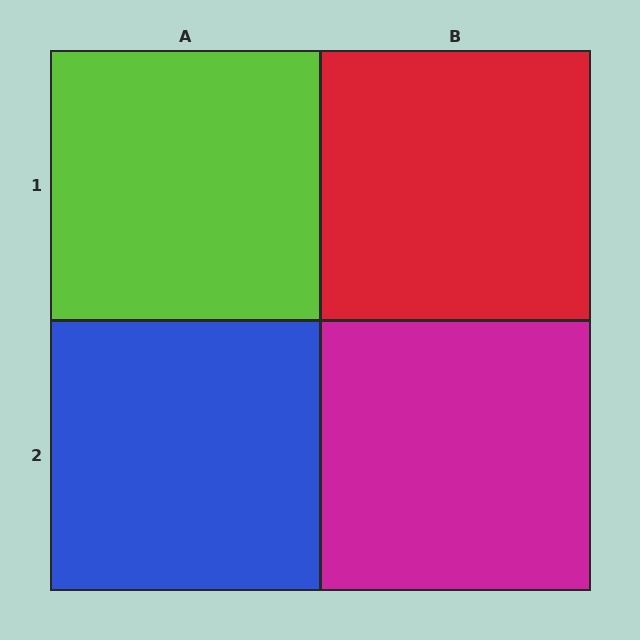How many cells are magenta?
1 cell is magenta.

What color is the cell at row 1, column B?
Red.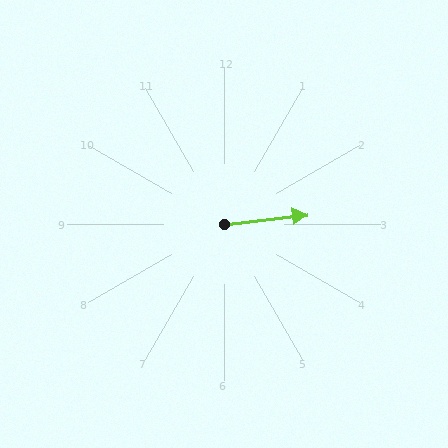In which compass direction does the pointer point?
East.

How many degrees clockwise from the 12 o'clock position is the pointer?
Approximately 83 degrees.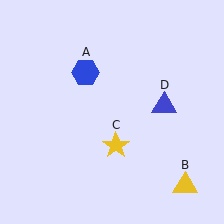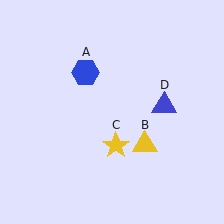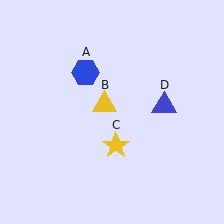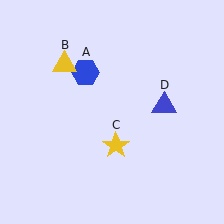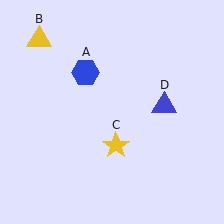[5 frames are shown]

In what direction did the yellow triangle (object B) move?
The yellow triangle (object B) moved up and to the left.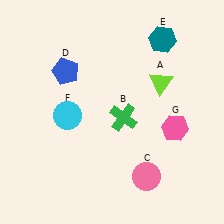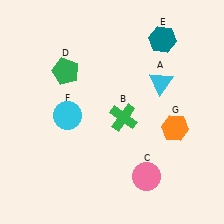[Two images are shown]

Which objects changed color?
A changed from lime to cyan. D changed from blue to green. G changed from pink to orange.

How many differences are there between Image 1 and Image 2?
There are 3 differences between the two images.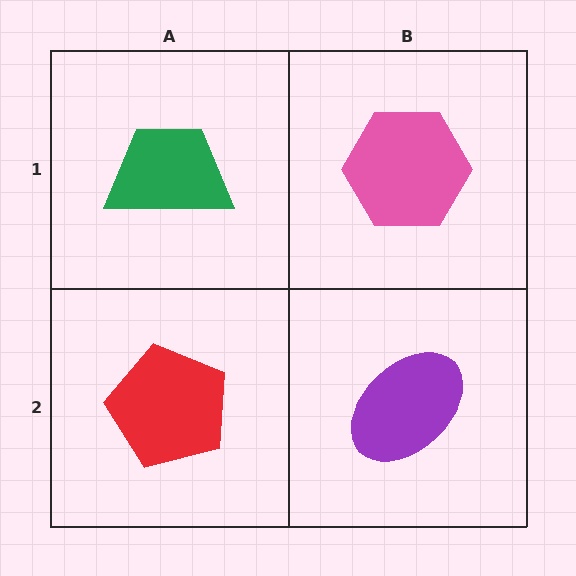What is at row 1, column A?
A green trapezoid.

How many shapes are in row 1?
2 shapes.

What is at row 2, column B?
A purple ellipse.